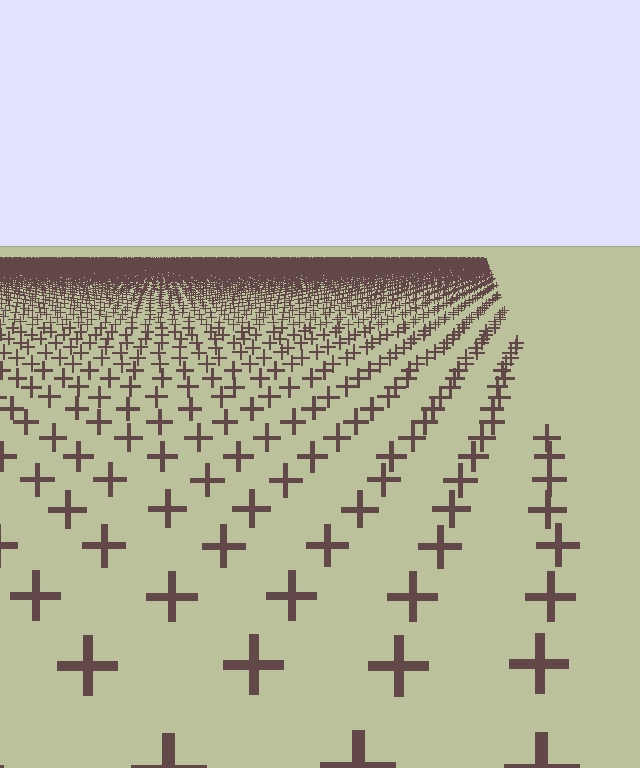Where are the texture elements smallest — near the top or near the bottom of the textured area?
Near the top.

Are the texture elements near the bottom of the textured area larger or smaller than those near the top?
Larger. Near the bottom, elements are closer to the viewer and appear at a bigger on-screen size.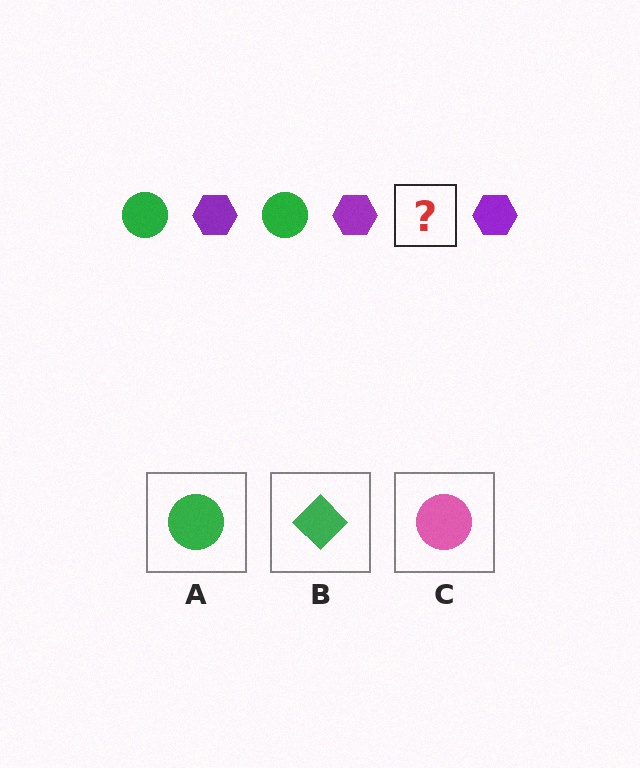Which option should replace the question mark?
Option A.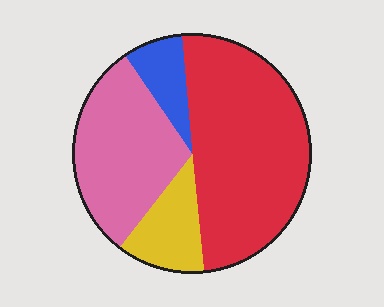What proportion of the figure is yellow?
Yellow covers 12% of the figure.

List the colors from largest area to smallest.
From largest to smallest: red, pink, yellow, blue.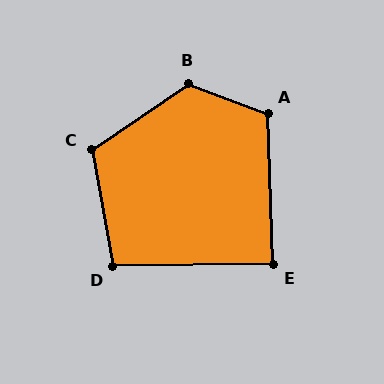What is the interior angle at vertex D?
Approximately 99 degrees (obtuse).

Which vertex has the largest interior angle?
B, at approximately 124 degrees.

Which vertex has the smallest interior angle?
E, at approximately 89 degrees.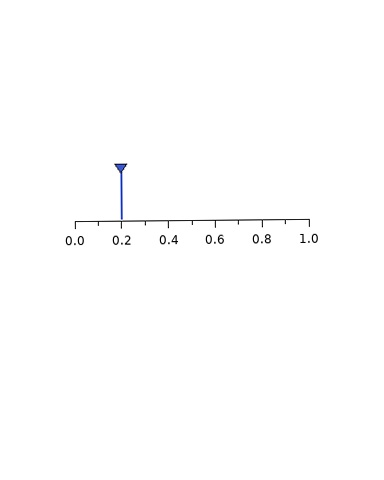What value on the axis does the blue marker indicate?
The marker indicates approximately 0.2.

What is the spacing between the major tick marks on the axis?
The major ticks are spaced 0.2 apart.